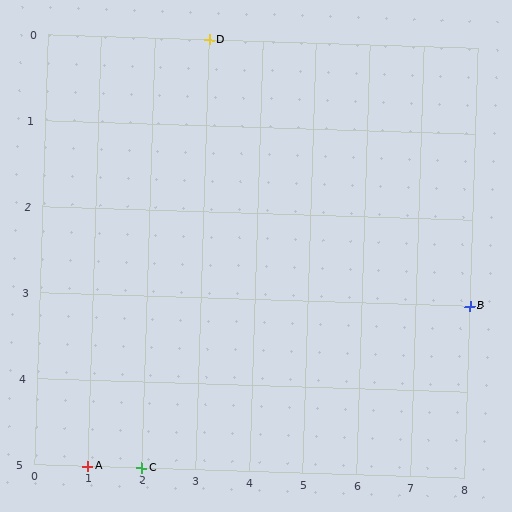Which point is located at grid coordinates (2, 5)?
Point C is at (2, 5).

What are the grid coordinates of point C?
Point C is at grid coordinates (2, 5).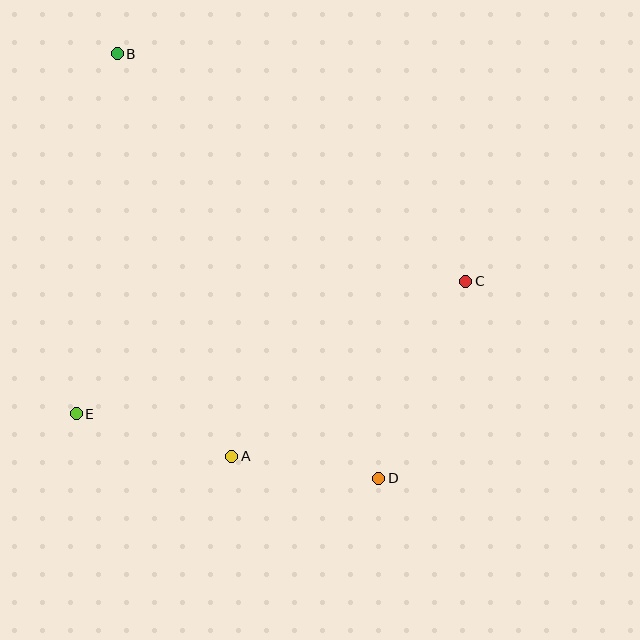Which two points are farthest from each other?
Points B and D are farthest from each other.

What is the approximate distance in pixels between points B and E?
The distance between B and E is approximately 362 pixels.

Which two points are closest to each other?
Points A and D are closest to each other.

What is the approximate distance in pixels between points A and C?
The distance between A and C is approximately 293 pixels.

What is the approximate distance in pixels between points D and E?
The distance between D and E is approximately 310 pixels.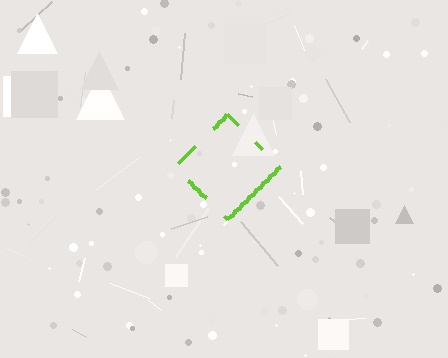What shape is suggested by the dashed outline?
The dashed outline suggests a diamond.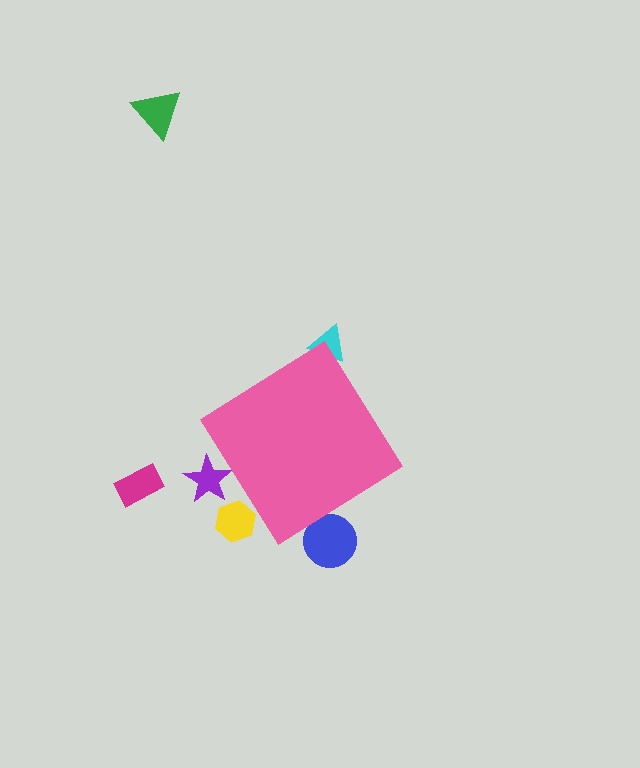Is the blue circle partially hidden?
Yes, the blue circle is partially hidden behind the pink diamond.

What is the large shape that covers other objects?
A pink diamond.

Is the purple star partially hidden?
Yes, the purple star is partially hidden behind the pink diamond.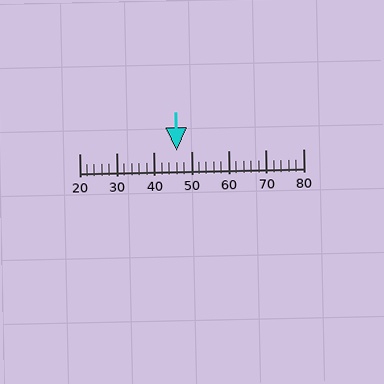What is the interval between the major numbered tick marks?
The major tick marks are spaced 10 units apart.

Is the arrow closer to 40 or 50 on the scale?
The arrow is closer to 50.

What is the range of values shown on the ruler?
The ruler shows values from 20 to 80.